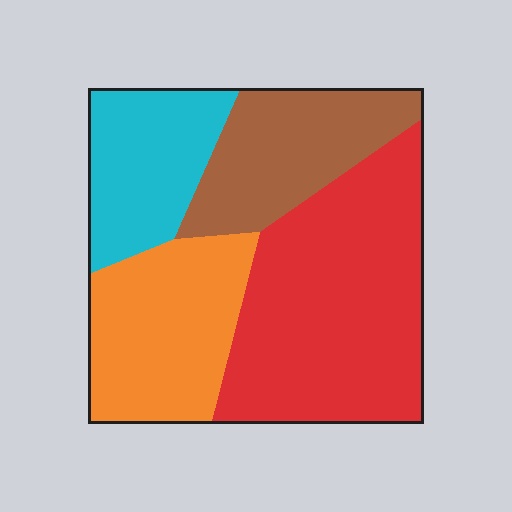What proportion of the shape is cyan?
Cyan takes up about one sixth (1/6) of the shape.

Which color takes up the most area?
Red, at roughly 40%.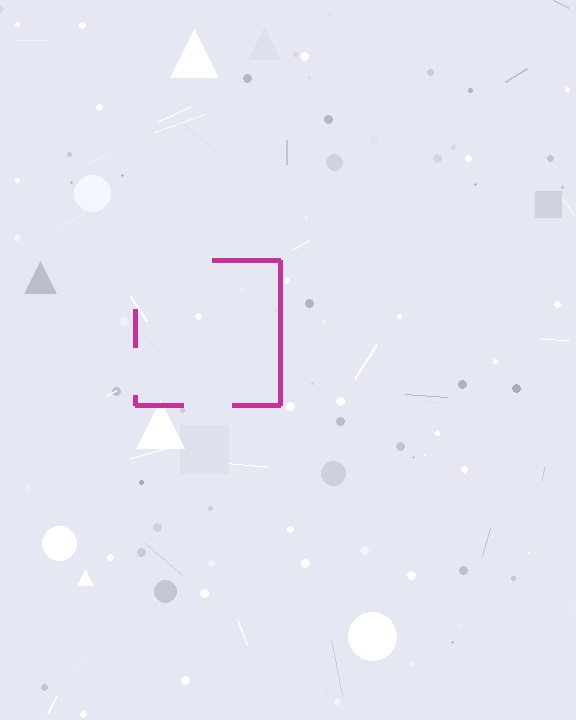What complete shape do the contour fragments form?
The contour fragments form a square.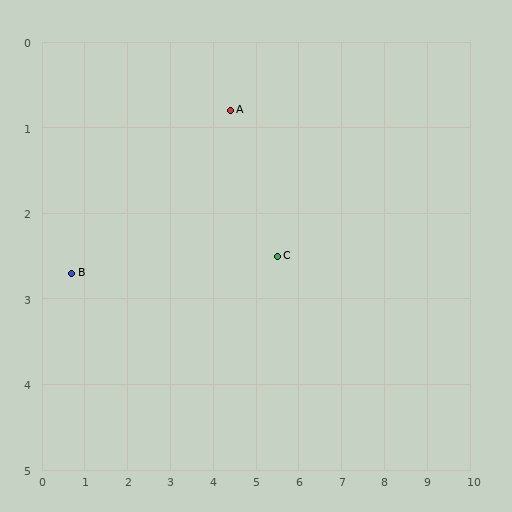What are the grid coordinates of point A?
Point A is at approximately (4.4, 0.8).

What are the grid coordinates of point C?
Point C is at approximately (5.5, 2.5).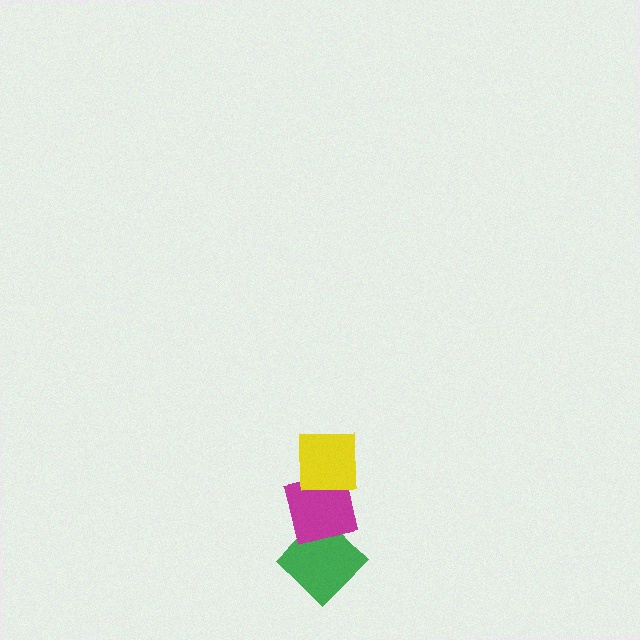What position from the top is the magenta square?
The magenta square is 2nd from the top.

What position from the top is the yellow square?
The yellow square is 1st from the top.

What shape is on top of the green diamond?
The magenta square is on top of the green diamond.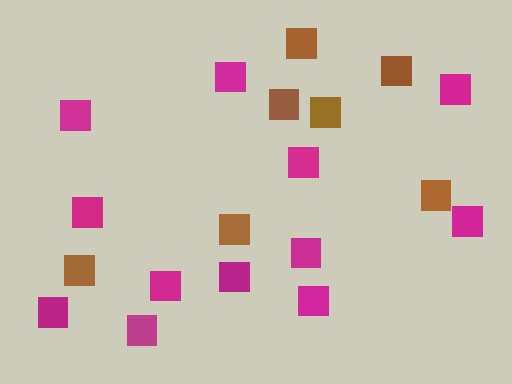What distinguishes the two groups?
There are 2 groups: one group of magenta squares (12) and one group of brown squares (7).